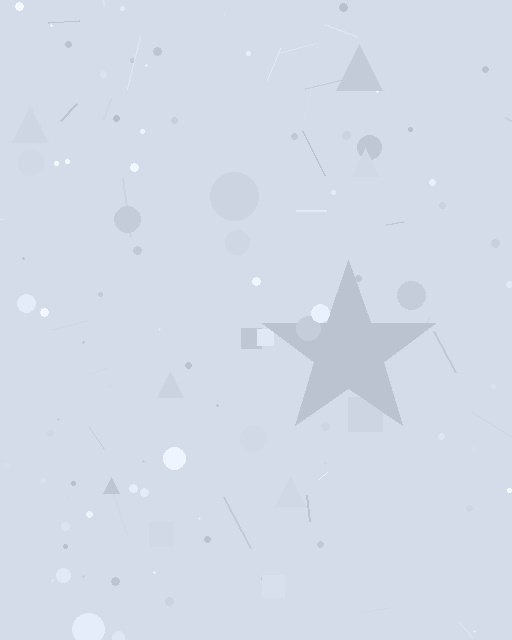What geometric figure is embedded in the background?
A star is embedded in the background.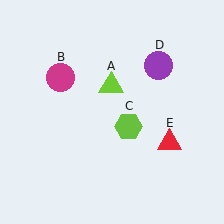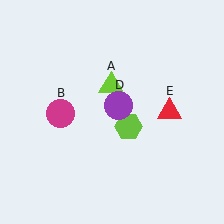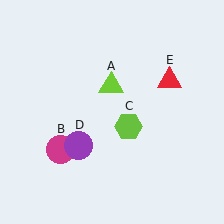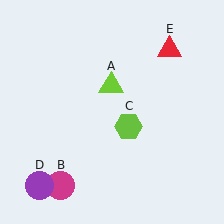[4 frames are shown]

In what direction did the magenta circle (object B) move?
The magenta circle (object B) moved down.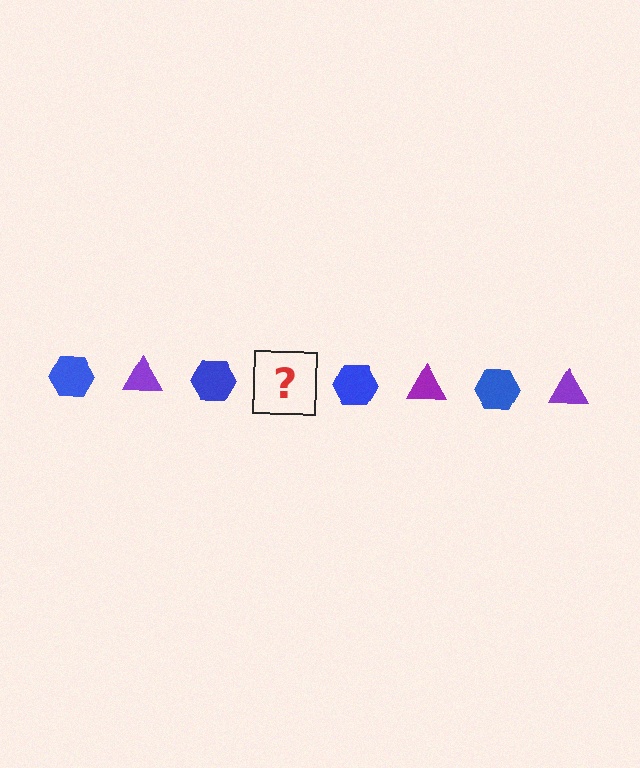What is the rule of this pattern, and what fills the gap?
The rule is that the pattern alternates between blue hexagon and purple triangle. The gap should be filled with a purple triangle.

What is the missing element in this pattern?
The missing element is a purple triangle.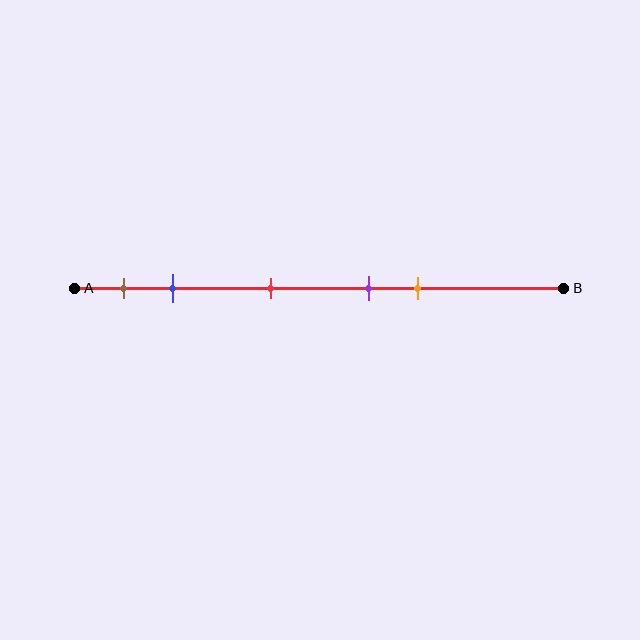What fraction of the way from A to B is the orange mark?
The orange mark is approximately 70% (0.7) of the way from A to B.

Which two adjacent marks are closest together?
The purple and orange marks are the closest adjacent pair.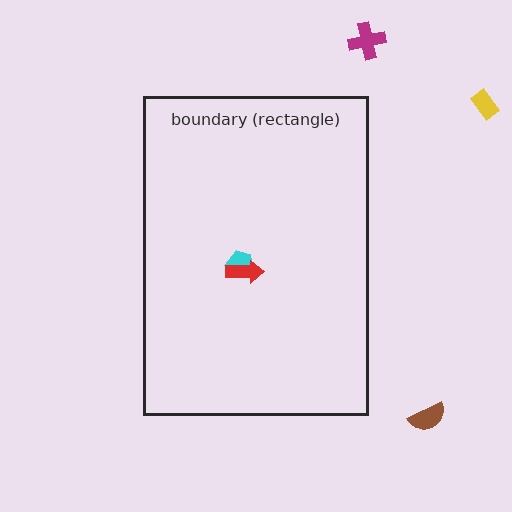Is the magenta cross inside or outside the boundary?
Outside.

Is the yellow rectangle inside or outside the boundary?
Outside.